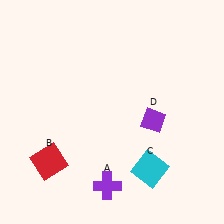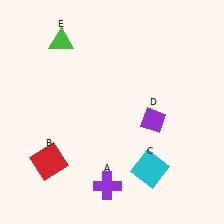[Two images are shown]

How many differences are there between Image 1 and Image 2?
There is 1 difference between the two images.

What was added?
A green triangle (E) was added in Image 2.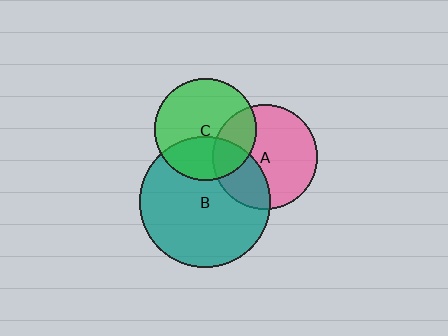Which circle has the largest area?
Circle B (teal).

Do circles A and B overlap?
Yes.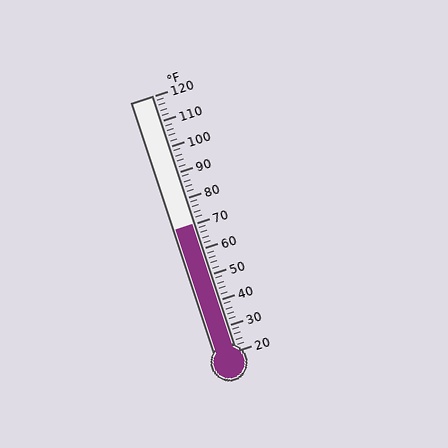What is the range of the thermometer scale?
The thermometer scale ranges from 20°F to 120°F.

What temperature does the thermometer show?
The thermometer shows approximately 70°F.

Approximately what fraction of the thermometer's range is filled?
The thermometer is filled to approximately 50% of its range.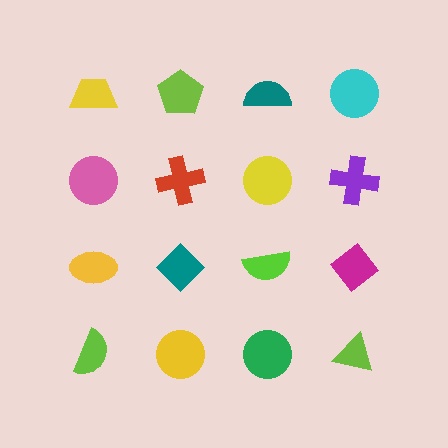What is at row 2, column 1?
A pink circle.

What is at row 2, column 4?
A purple cross.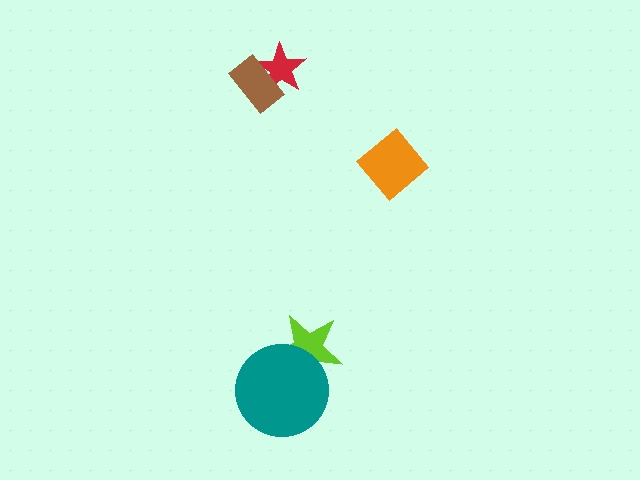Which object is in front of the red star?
The brown rectangle is in front of the red star.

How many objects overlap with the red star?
1 object overlaps with the red star.